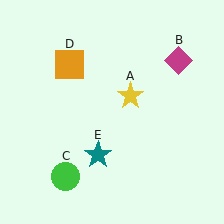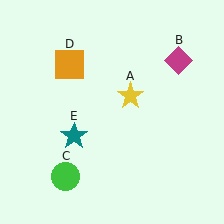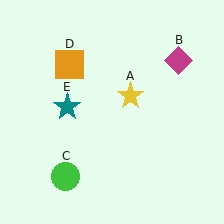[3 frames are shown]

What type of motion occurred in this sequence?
The teal star (object E) rotated clockwise around the center of the scene.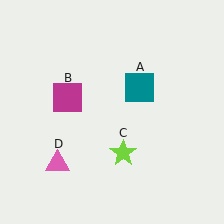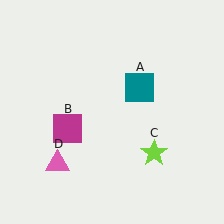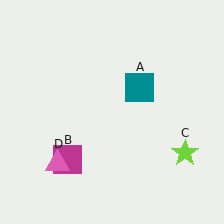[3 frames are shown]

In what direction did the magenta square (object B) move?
The magenta square (object B) moved down.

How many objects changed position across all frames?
2 objects changed position: magenta square (object B), lime star (object C).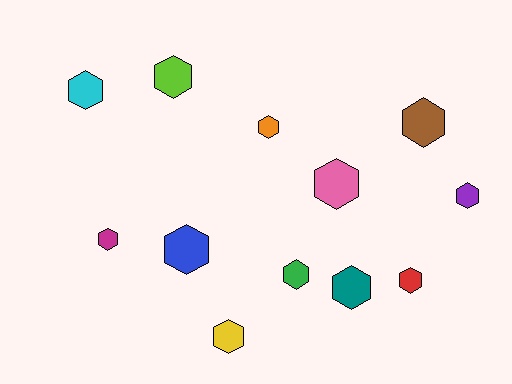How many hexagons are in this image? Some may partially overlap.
There are 12 hexagons.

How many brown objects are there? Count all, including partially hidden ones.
There is 1 brown object.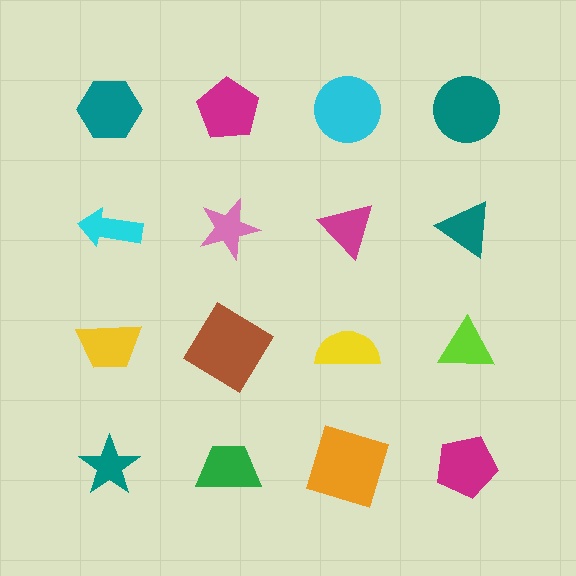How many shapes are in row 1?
4 shapes.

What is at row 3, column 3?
A yellow semicircle.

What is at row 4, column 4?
A magenta pentagon.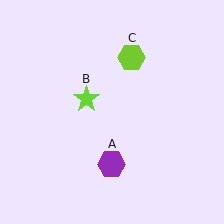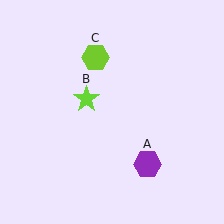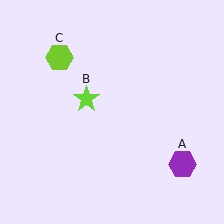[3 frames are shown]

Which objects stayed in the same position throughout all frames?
Lime star (object B) remained stationary.